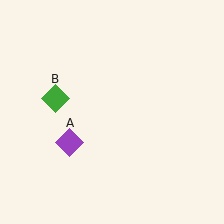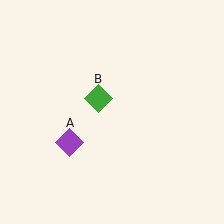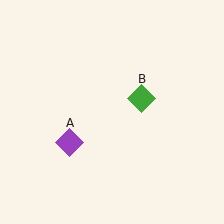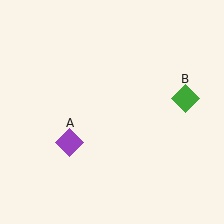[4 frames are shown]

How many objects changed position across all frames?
1 object changed position: green diamond (object B).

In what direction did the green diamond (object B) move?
The green diamond (object B) moved right.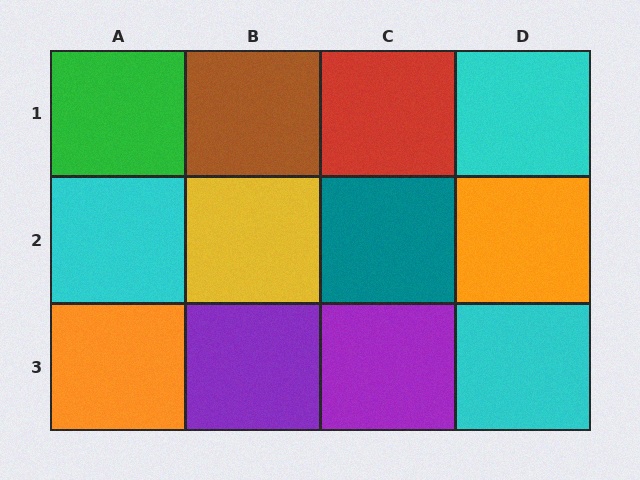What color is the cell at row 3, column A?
Orange.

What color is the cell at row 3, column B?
Purple.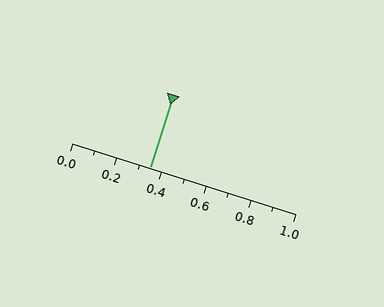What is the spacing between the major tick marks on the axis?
The major ticks are spaced 0.2 apart.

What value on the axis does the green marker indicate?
The marker indicates approximately 0.35.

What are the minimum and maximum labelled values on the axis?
The axis runs from 0.0 to 1.0.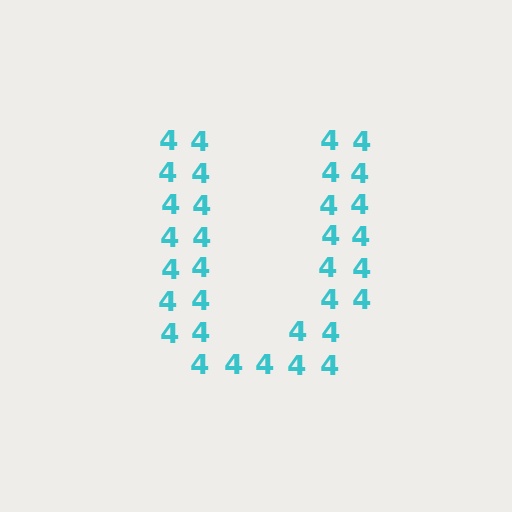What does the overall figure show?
The overall figure shows the letter U.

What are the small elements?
The small elements are digit 4's.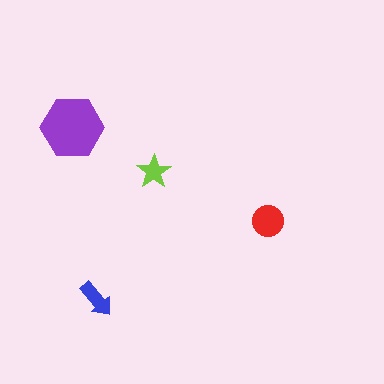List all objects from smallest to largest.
The lime star, the blue arrow, the red circle, the purple hexagon.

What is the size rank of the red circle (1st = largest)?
2nd.